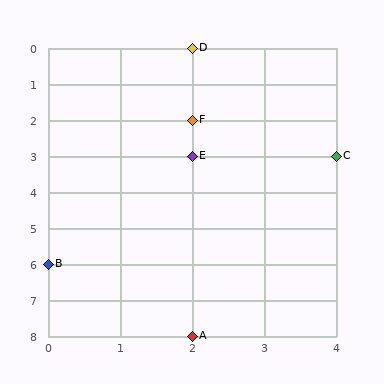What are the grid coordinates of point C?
Point C is at grid coordinates (4, 3).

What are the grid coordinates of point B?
Point B is at grid coordinates (0, 6).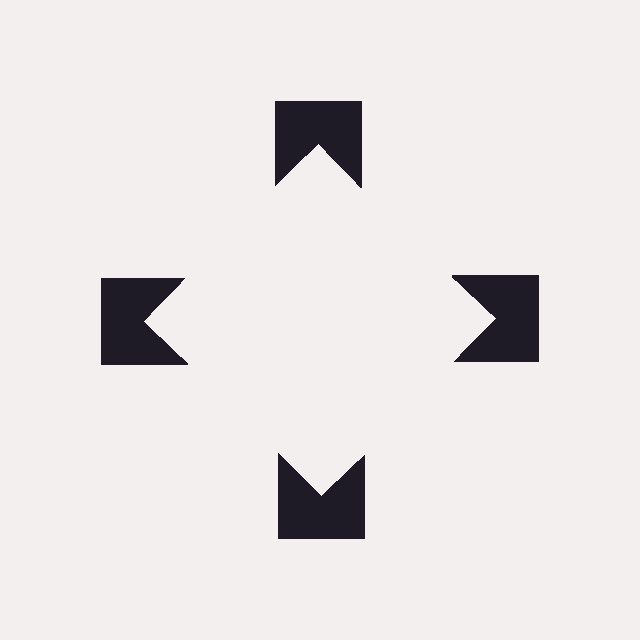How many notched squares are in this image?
There are 4 — one at each vertex of the illusory square.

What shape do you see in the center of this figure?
An illusory square — its edges are inferred from the aligned wedge cuts in the notched squares, not physically drawn.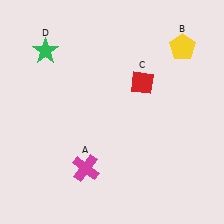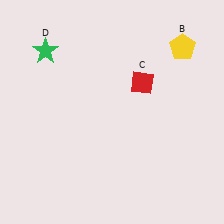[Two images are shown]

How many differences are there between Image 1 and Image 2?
There is 1 difference between the two images.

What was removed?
The magenta cross (A) was removed in Image 2.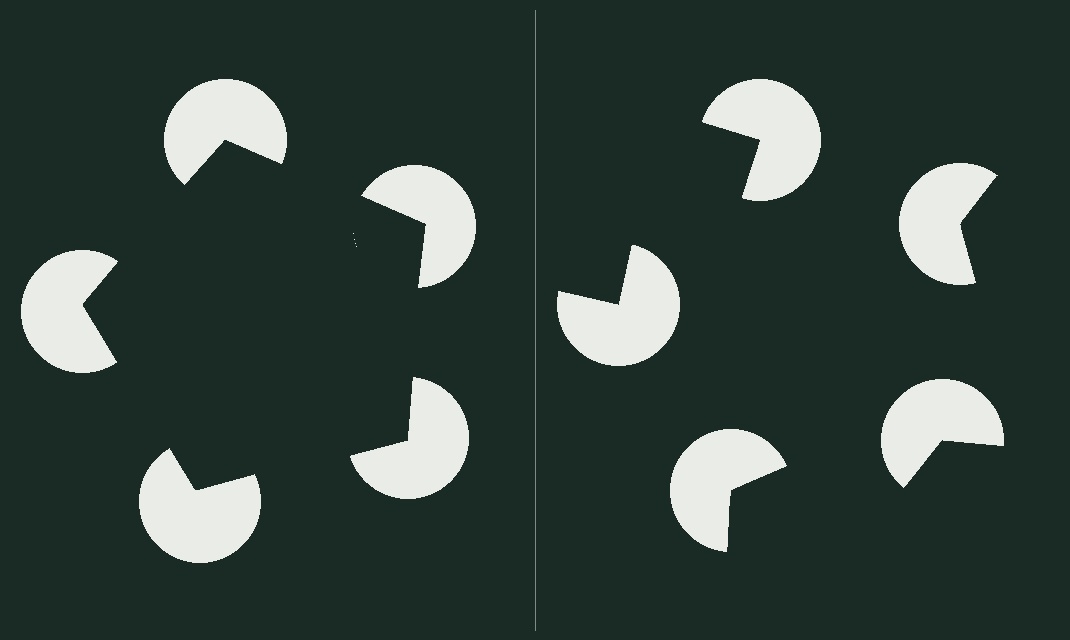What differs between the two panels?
The pac-man discs are positioned identically on both sides; only the wedge orientations differ. On the left they align to a pentagon; on the right they are misaligned.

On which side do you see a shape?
An illusory pentagon appears on the left side. On the right side the wedge cuts are rotated, so no coherent shape forms.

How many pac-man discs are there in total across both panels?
10 — 5 on each side.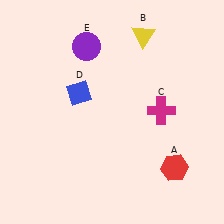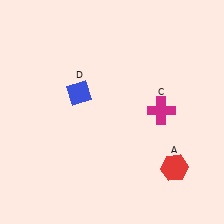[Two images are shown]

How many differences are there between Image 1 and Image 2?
There are 2 differences between the two images.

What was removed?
The purple circle (E), the yellow triangle (B) were removed in Image 2.